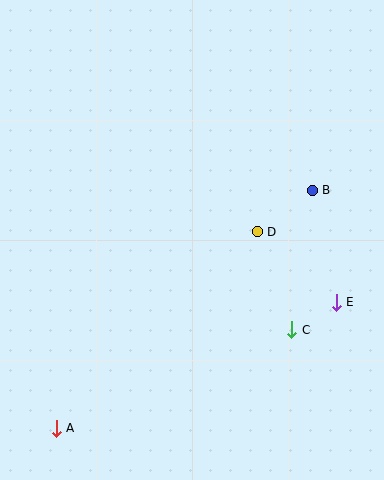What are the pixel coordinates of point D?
Point D is at (257, 232).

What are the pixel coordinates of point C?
Point C is at (292, 330).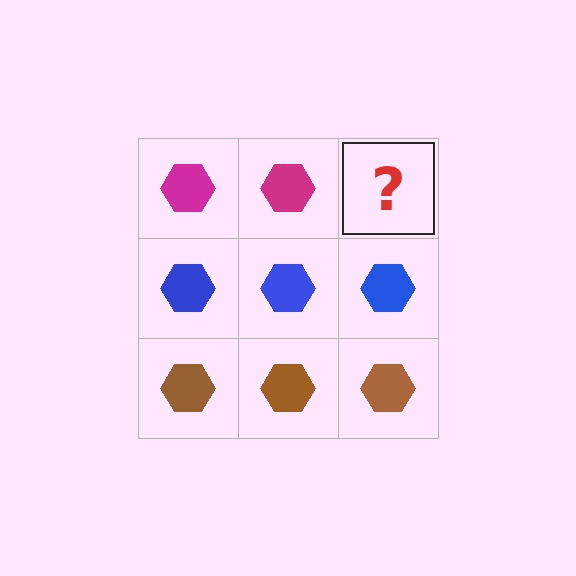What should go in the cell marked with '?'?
The missing cell should contain a magenta hexagon.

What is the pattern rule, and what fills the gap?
The rule is that each row has a consistent color. The gap should be filled with a magenta hexagon.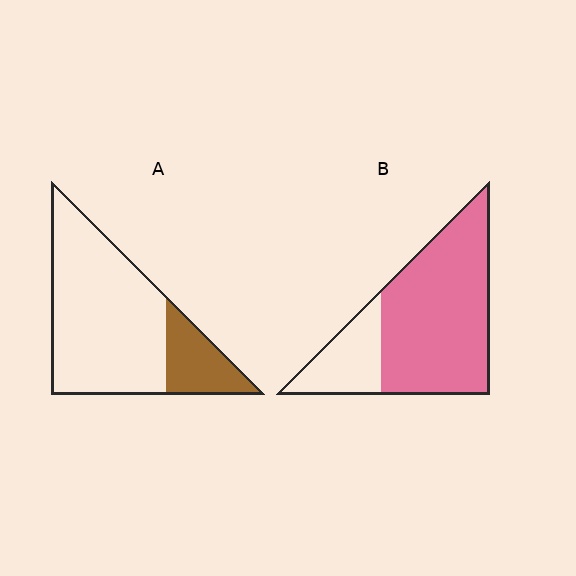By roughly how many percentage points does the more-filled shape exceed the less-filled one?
By roughly 55 percentage points (B over A).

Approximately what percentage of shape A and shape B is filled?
A is approximately 20% and B is approximately 75%.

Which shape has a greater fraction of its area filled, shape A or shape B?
Shape B.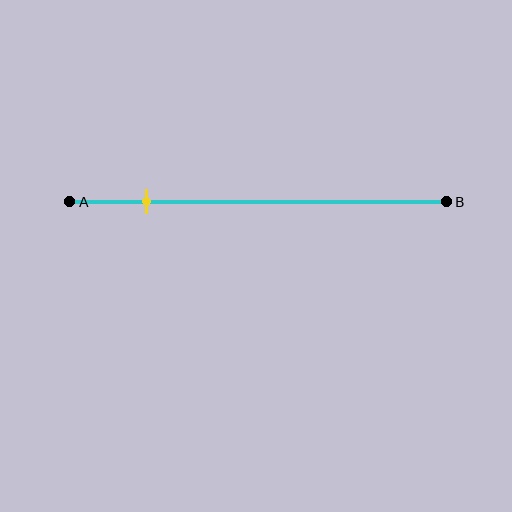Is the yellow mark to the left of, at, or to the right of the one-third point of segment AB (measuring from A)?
The yellow mark is to the left of the one-third point of segment AB.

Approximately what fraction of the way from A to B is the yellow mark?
The yellow mark is approximately 20% of the way from A to B.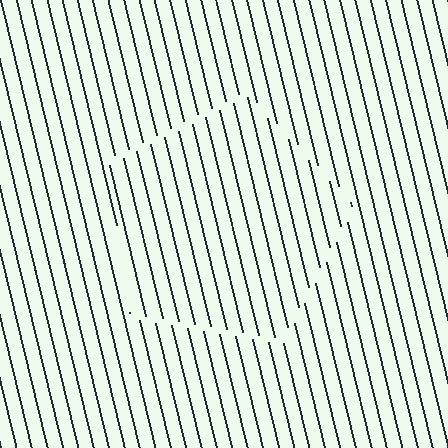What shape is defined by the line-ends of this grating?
An illusory pentagon. The interior of the shape contains the same grating, shifted by half a period — the contour is defined by the phase discontinuity where line-ends from the inner and outer gratings abut.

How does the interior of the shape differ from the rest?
The interior of the shape contains the same grating, shifted by half a period — the contour is defined by the phase discontinuity where line-ends from the inner and outer gratings abut.